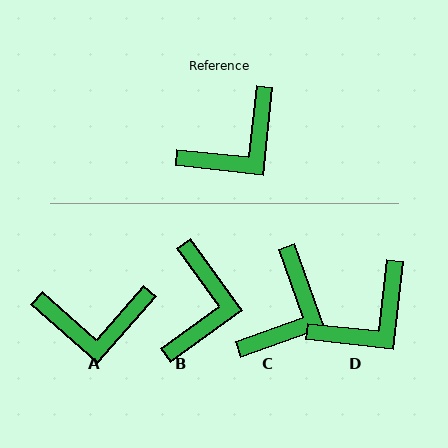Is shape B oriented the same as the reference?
No, it is off by about 42 degrees.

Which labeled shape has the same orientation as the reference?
D.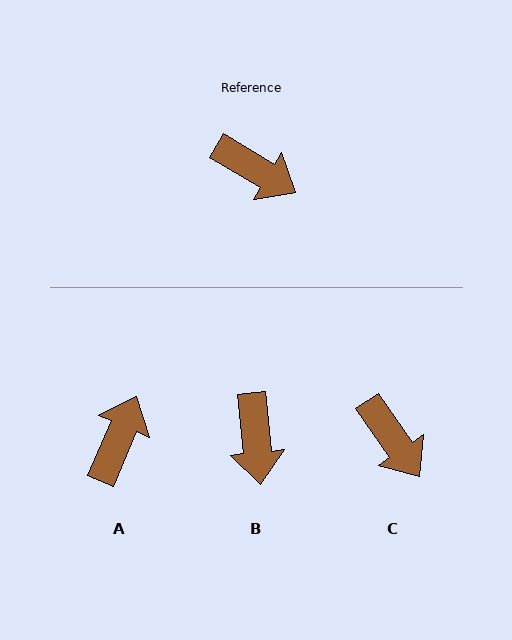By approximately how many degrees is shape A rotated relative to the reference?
Approximately 98 degrees counter-clockwise.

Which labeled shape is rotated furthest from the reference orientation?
A, about 98 degrees away.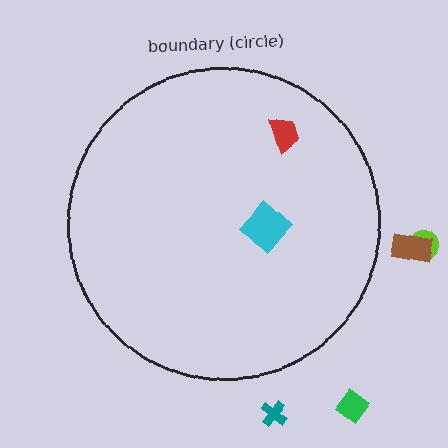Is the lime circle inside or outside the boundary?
Outside.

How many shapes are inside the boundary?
2 inside, 4 outside.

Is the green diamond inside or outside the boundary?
Outside.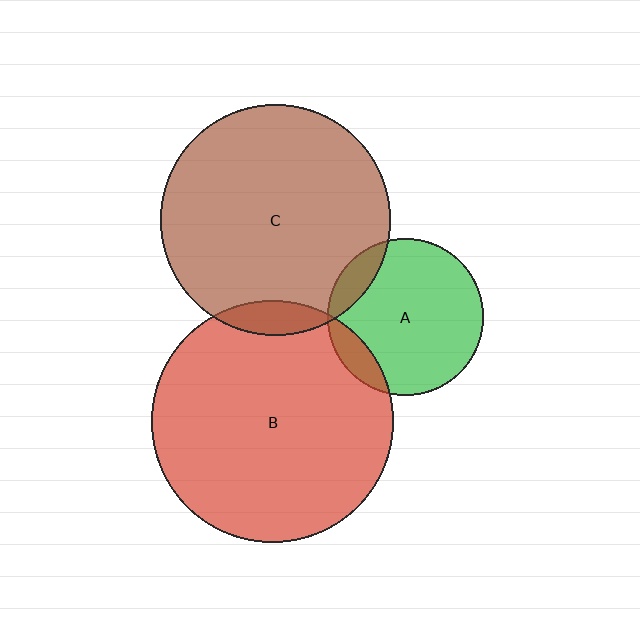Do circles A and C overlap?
Yes.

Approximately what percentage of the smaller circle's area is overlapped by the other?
Approximately 10%.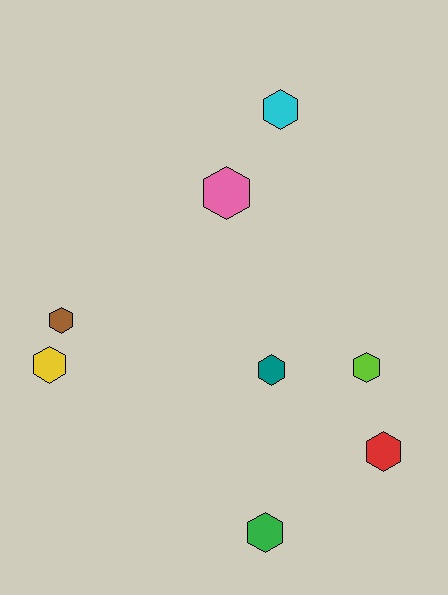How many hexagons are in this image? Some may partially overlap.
There are 8 hexagons.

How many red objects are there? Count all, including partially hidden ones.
There is 1 red object.